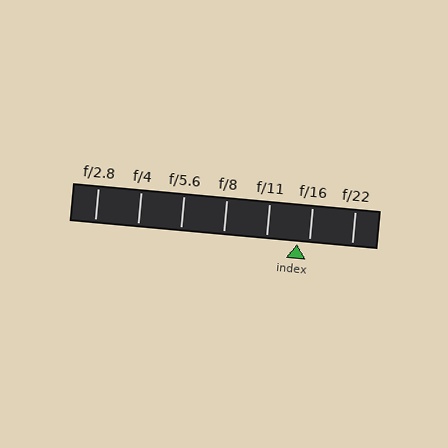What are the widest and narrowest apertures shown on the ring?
The widest aperture shown is f/2.8 and the narrowest is f/22.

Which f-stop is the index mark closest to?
The index mark is closest to f/16.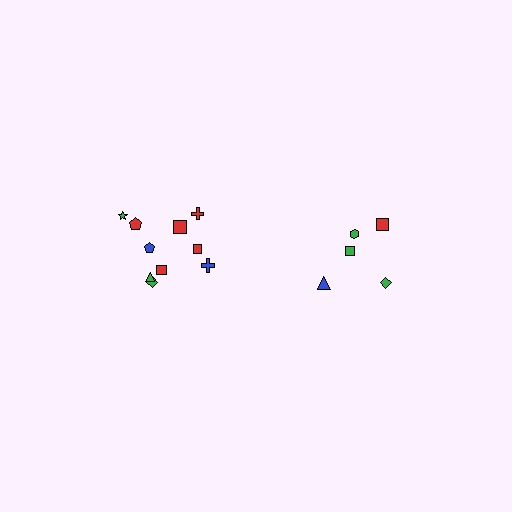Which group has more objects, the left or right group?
The left group.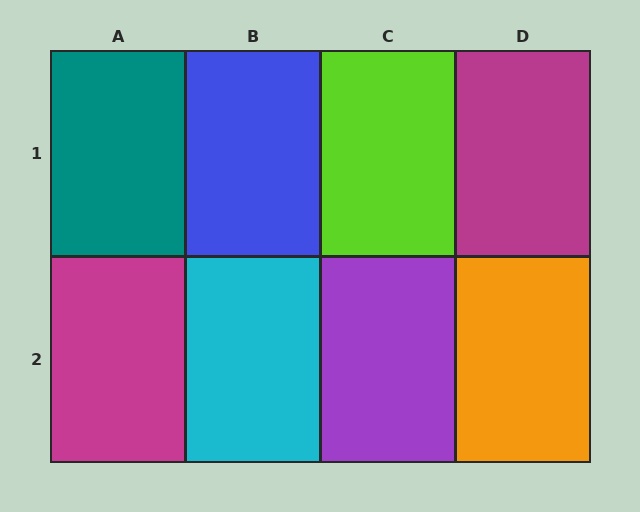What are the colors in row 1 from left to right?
Teal, blue, lime, magenta.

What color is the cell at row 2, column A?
Magenta.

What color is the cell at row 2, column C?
Purple.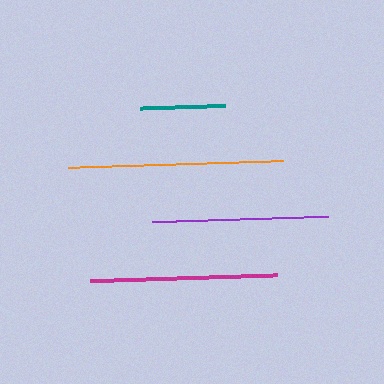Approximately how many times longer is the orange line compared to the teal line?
The orange line is approximately 2.5 times the length of the teal line.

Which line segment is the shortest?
The teal line is the shortest at approximately 85 pixels.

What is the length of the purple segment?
The purple segment is approximately 177 pixels long.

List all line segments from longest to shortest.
From longest to shortest: orange, magenta, purple, teal.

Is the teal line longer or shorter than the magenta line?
The magenta line is longer than the teal line.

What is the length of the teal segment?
The teal segment is approximately 85 pixels long.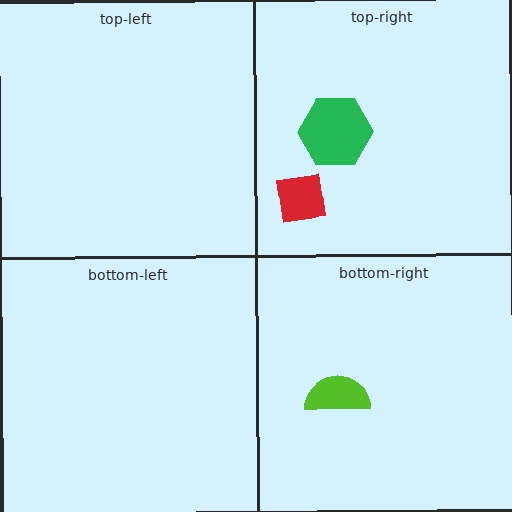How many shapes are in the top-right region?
2.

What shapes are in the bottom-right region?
The lime semicircle.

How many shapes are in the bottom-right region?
1.